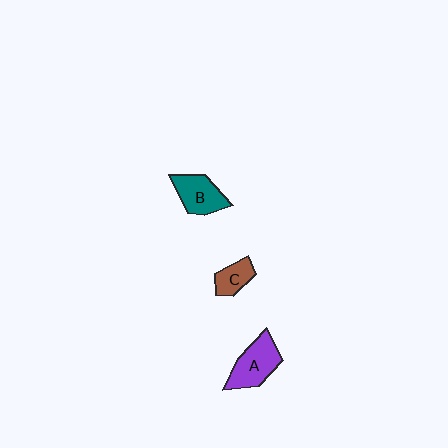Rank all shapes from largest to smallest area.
From largest to smallest: A (purple), B (teal), C (brown).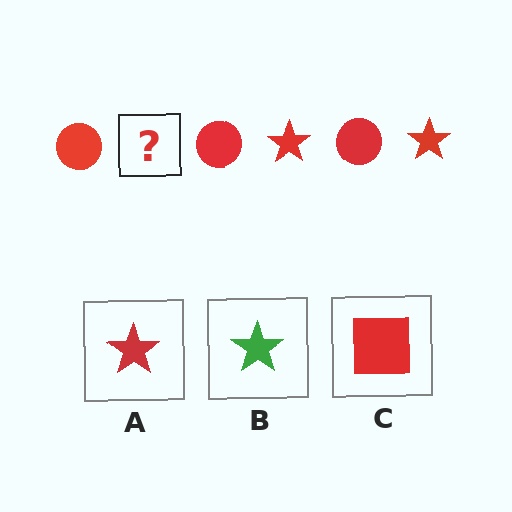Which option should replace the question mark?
Option A.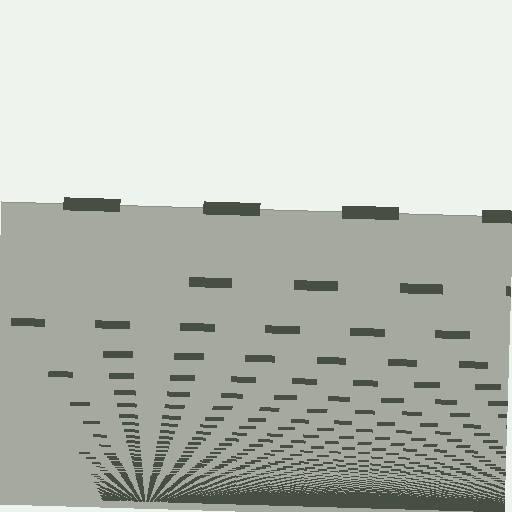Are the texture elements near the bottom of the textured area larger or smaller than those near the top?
Smaller. The gradient is inverted — elements near the bottom are smaller and denser.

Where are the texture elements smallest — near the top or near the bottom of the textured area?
Near the bottom.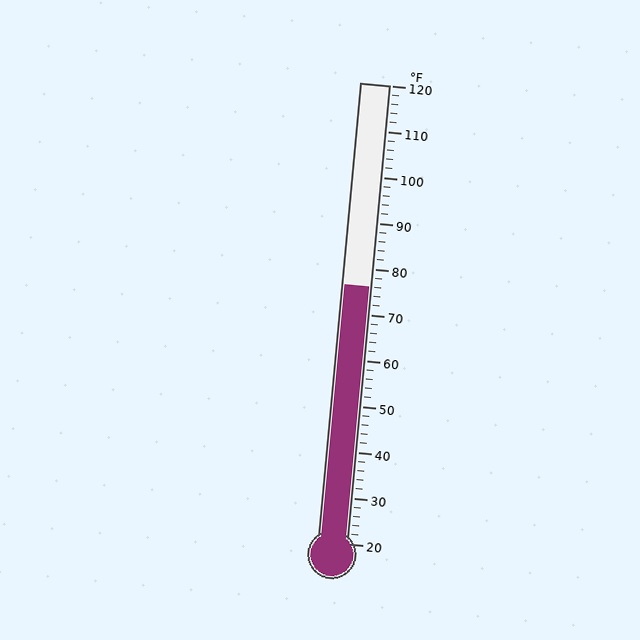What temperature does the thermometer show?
The thermometer shows approximately 76°F.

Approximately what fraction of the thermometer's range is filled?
The thermometer is filled to approximately 55% of its range.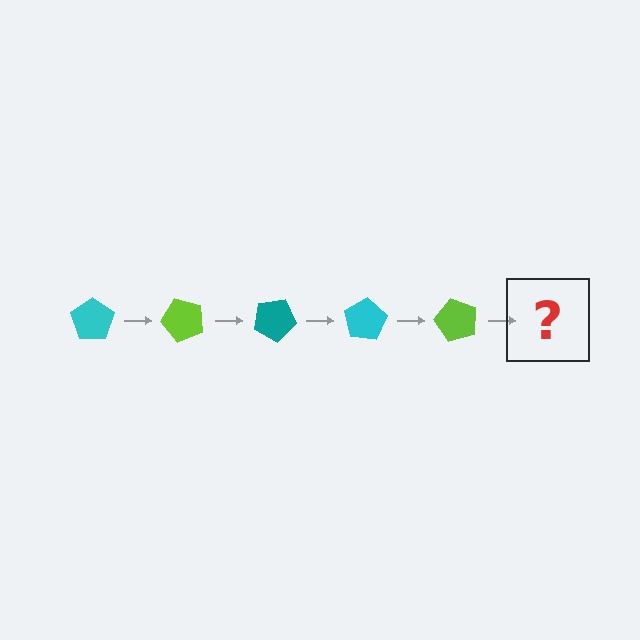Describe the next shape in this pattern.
It should be a teal pentagon, rotated 250 degrees from the start.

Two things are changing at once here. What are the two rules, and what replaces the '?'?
The two rules are that it rotates 50 degrees each step and the color cycles through cyan, lime, and teal. The '?' should be a teal pentagon, rotated 250 degrees from the start.